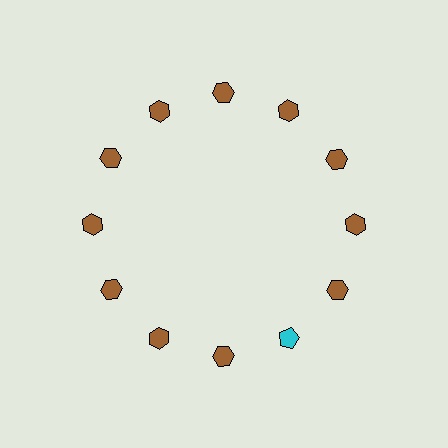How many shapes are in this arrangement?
There are 12 shapes arranged in a ring pattern.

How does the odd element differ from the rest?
It differs in both color (cyan instead of brown) and shape (pentagon instead of hexagon).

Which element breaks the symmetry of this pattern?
The cyan pentagon at roughly the 5 o'clock position breaks the symmetry. All other shapes are brown hexagons.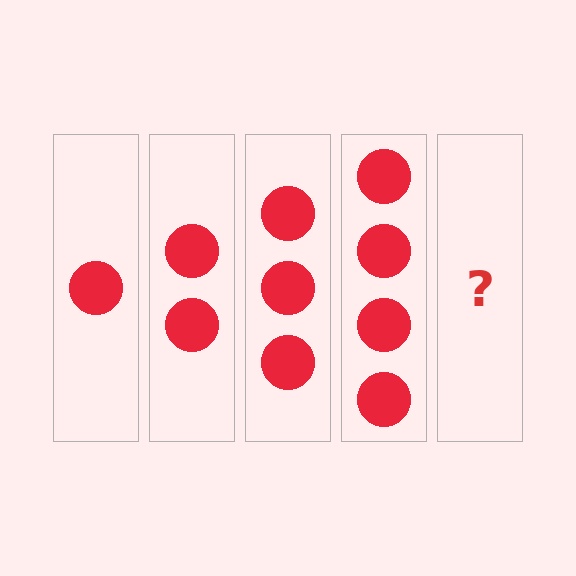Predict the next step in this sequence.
The next step is 5 circles.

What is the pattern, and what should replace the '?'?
The pattern is that each step adds one more circle. The '?' should be 5 circles.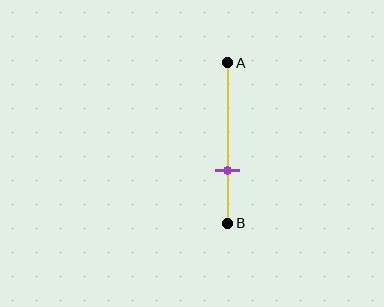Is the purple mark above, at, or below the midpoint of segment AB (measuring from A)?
The purple mark is below the midpoint of segment AB.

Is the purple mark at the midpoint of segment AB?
No, the mark is at about 65% from A, not at the 50% midpoint.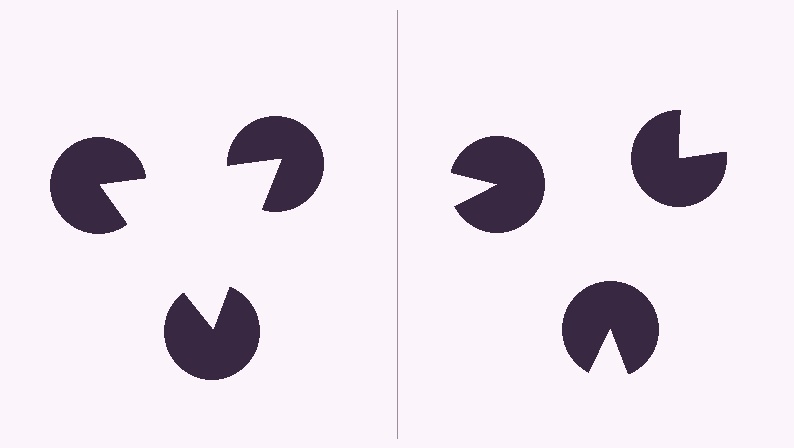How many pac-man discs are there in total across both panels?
6 — 3 on each side.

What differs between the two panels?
The pac-man discs are positioned identically on both sides; only the wedge orientations differ. On the left they align to a triangle; on the right they are misaligned.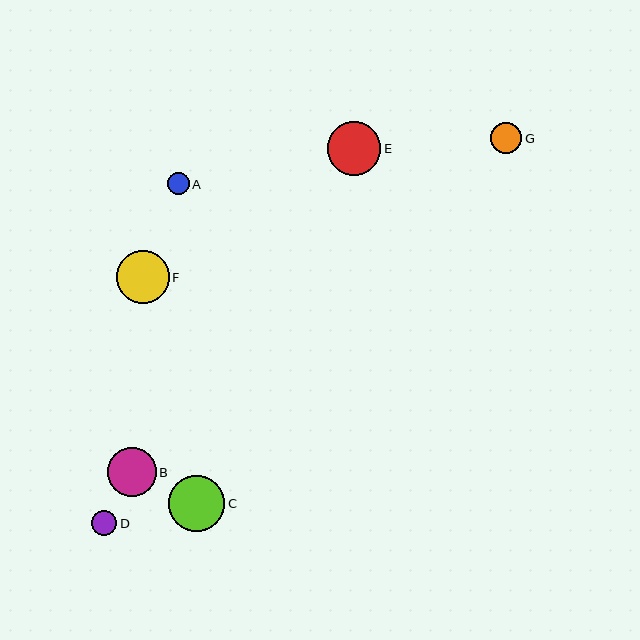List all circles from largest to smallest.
From largest to smallest: C, E, F, B, G, D, A.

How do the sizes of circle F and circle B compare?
Circle F and circle B are approximately the same size.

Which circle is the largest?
Circle C is the largest with a size of approximately 56 pixels.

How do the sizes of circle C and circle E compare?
Circle C and circle E are approximately the same size.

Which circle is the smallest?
Circle A is the smallest with a size of approximately 22 pixels.